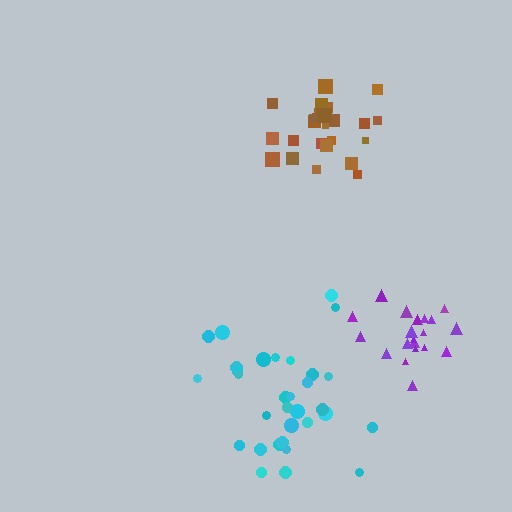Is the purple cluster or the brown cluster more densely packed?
Brown.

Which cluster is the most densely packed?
Brown.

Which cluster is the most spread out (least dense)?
Cyan.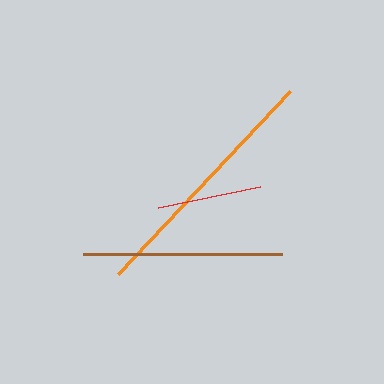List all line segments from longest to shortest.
From longest to shortest: orange, brown, red.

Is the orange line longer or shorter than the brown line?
The orange line is longer than the brown line.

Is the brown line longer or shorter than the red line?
The brown line is longer than the red line.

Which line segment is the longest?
The orange line is the longest at approximately 251 pixels.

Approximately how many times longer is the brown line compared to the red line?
The brown line is approximately 1.9 times the length of the red line.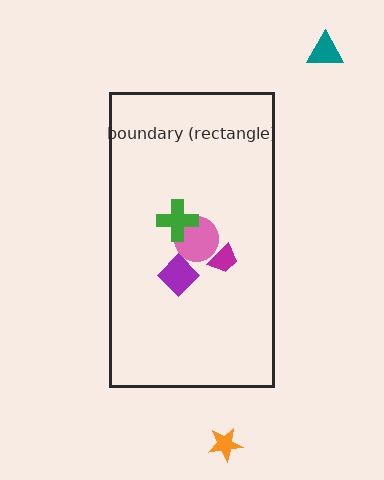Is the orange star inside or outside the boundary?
Outside.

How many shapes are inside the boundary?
4 inside, 2 outside.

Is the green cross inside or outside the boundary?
Inside.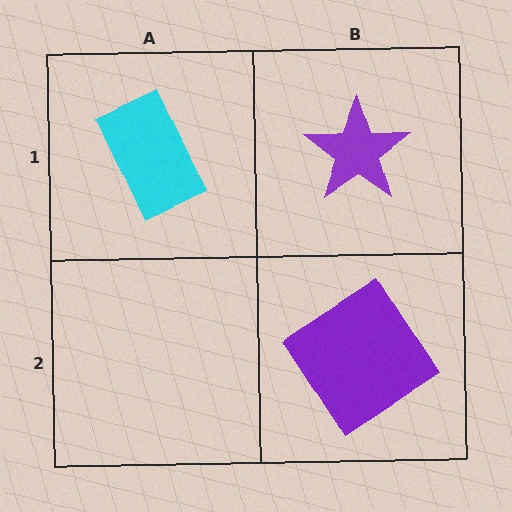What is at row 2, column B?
A purple diamond.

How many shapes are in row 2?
1 shape.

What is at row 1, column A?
A cyan rectangle.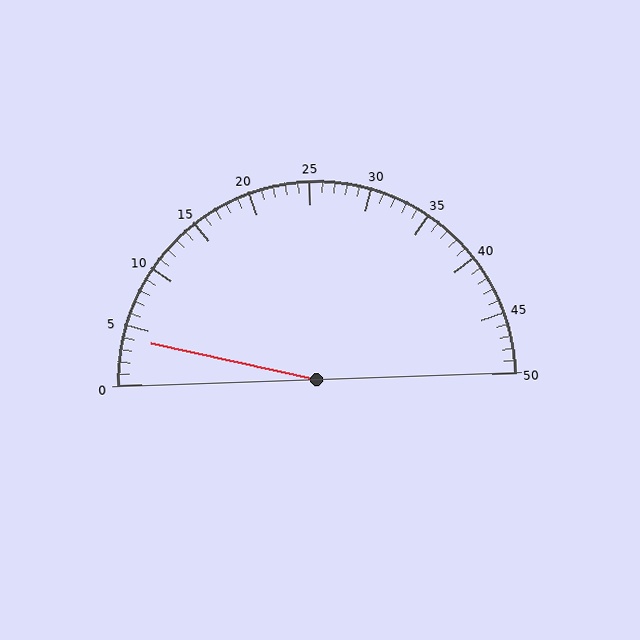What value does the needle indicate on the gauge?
The needle indicates approximately 4.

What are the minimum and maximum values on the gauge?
The gauge ranges from 0 to 50.